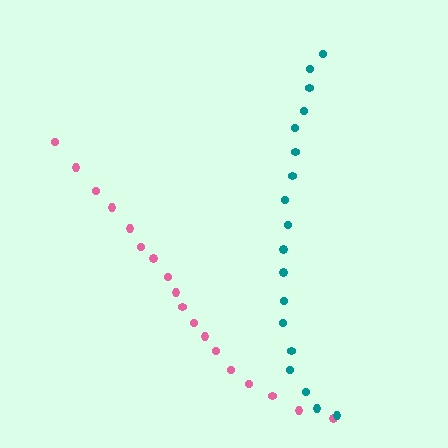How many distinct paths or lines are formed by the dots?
There are 2 distinct paths.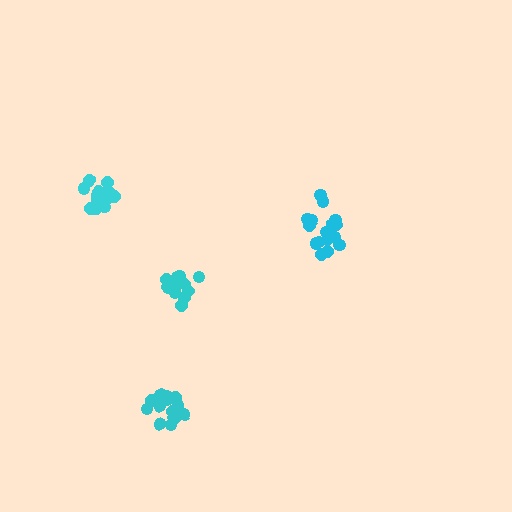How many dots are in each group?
Group 1: 16 dots, Group 2: 17 dots, Group 3: 15 dots, Group 4: 14 dots (62 total).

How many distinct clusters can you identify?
There are 4 distinct clusters.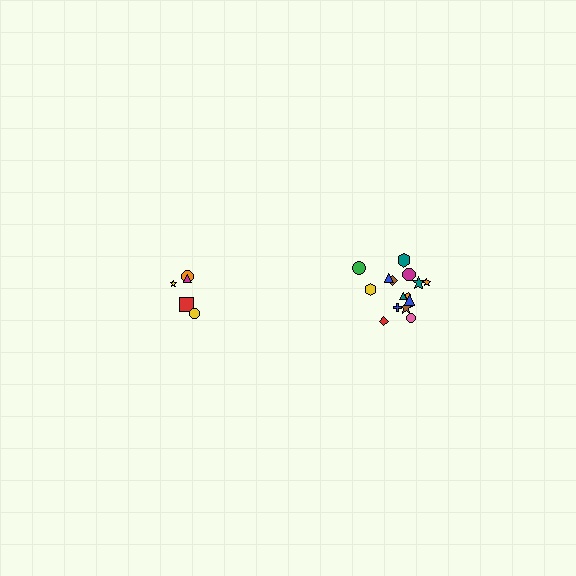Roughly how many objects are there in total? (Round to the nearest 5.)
Roughly 20 objects in total.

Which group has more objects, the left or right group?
The right group.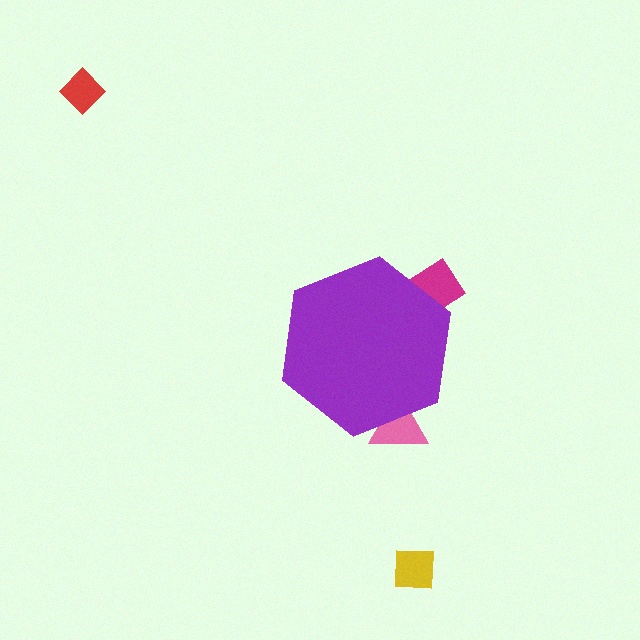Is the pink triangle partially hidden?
Yes, the pink triangle is partially hidden behind the purple hexagon.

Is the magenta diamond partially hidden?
Yes, the magenta diamond is partially hidden behind the purple hexagon.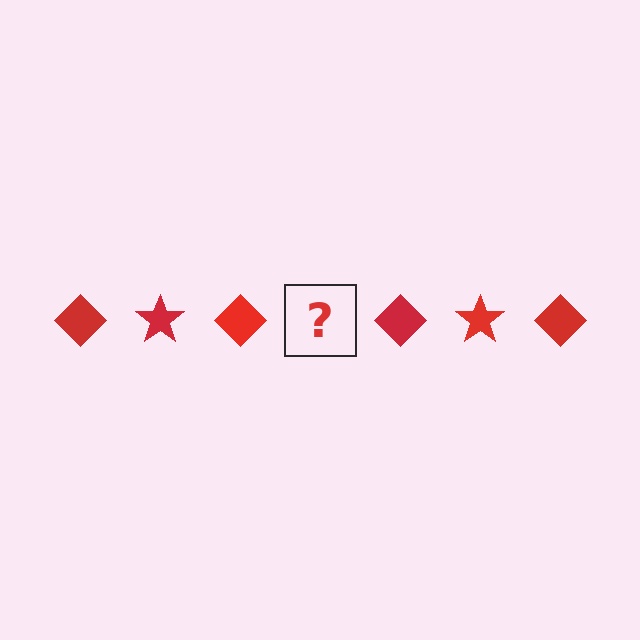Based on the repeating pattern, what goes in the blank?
The blank should be a red star.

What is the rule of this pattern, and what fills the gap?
The rule is that the pattern cycles through diamond, star shapes in red. The gap should be filled with a red star.